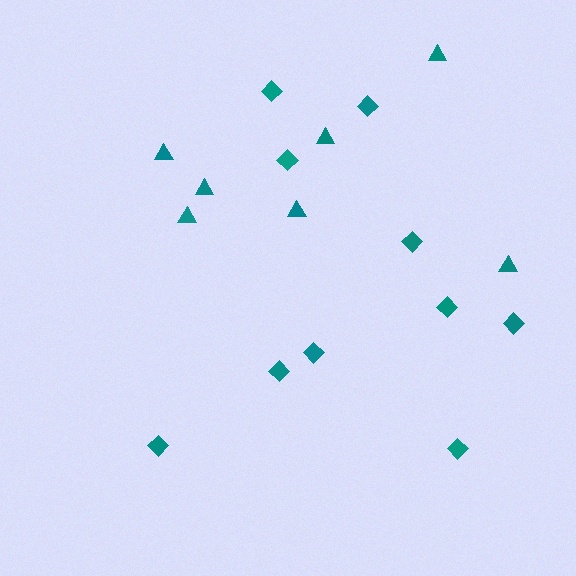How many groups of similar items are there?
There are 2 groups: one group of diamonds (10) and one group of triangles (7).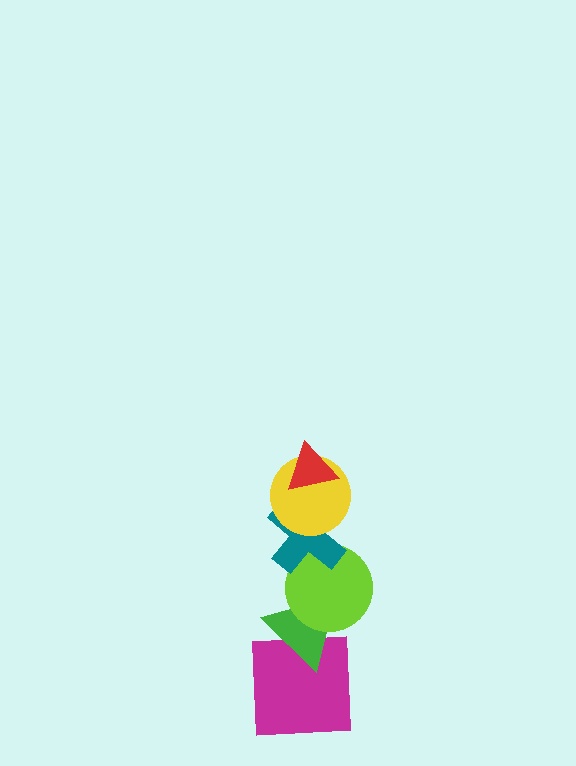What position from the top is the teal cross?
The teal cross is 3rd from the top.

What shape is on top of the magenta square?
The green triangle is on top of the magenta square.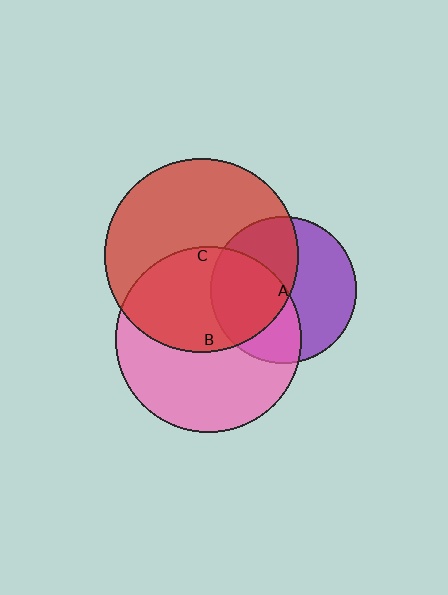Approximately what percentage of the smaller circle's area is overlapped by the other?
Approximately 50%.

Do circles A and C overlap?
Yes.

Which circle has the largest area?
Circle C (red).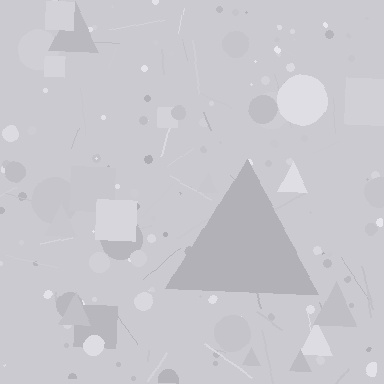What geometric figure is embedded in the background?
A triangle is embedded in the background.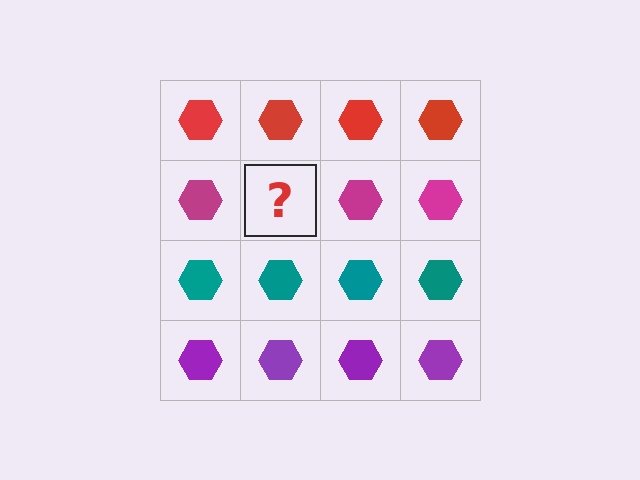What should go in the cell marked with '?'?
The missing cell should contain a magenta hexagon.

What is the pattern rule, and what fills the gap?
The rule is that each row has a consistent color. The gap should be filled with a magenta hexagon.